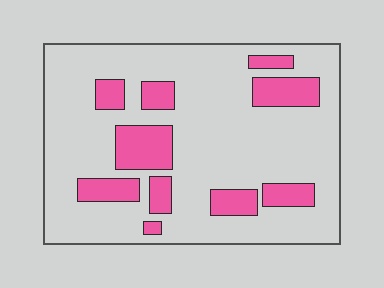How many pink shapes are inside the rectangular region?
10.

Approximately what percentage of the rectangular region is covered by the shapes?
Approximately 20%.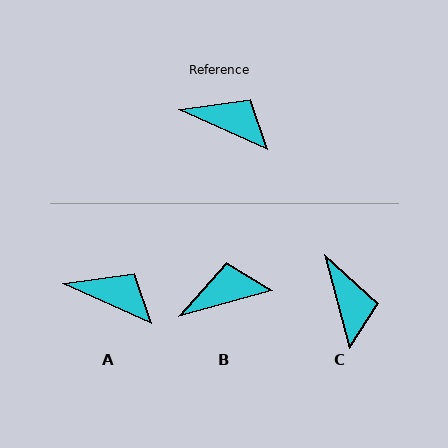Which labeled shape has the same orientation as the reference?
A.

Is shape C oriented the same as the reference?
No, it is off by about 51 degrees.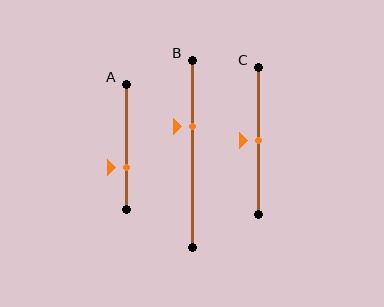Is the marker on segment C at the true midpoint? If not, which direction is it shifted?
Yes, the marker on segment C is at the true midpoint.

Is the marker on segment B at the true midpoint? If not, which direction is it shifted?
No, the marker on segment B is shifted upward by about 14% of the segment length.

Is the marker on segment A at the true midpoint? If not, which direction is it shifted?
No, the marker on segment A is shifted downward by about 16% of the segment length.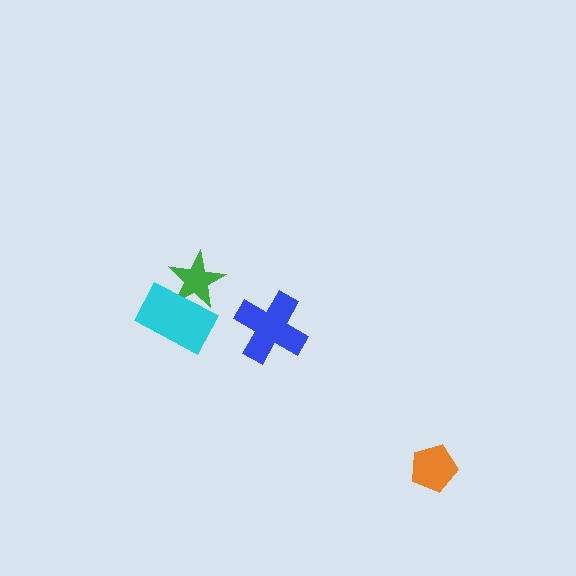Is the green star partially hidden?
Yes, it is partially covered by another shape.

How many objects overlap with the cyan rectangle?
1 object overlaps with the cyan rectangle.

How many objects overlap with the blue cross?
0 objects overlap with the blue cross.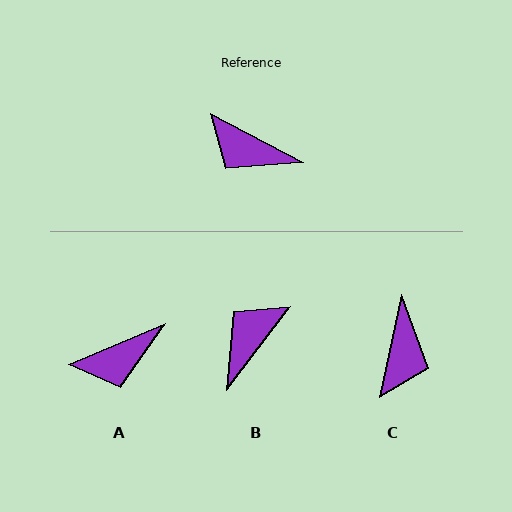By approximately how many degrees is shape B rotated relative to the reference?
Approximately 100 degrees clockwise.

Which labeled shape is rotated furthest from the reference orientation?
C, about 106 degrees away.